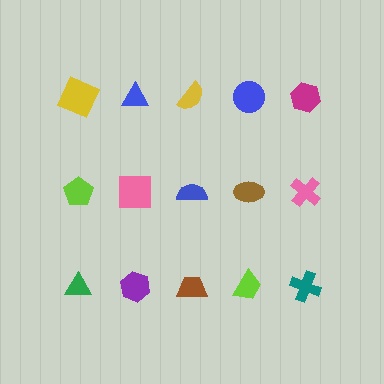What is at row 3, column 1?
A green triangle.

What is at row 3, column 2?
A purple hexagon.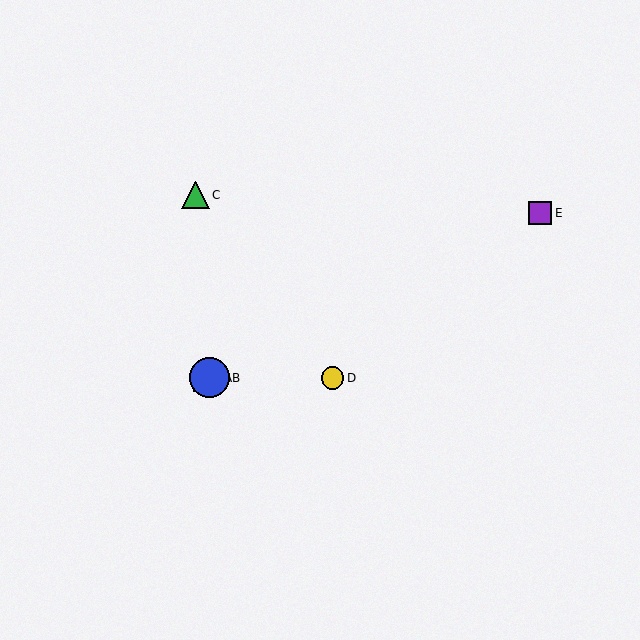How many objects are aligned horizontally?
3 objects (A, B, D) are aligned horizontally.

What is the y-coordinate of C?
Object C is at y≈195.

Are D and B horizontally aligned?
Yes, both are at y≈378.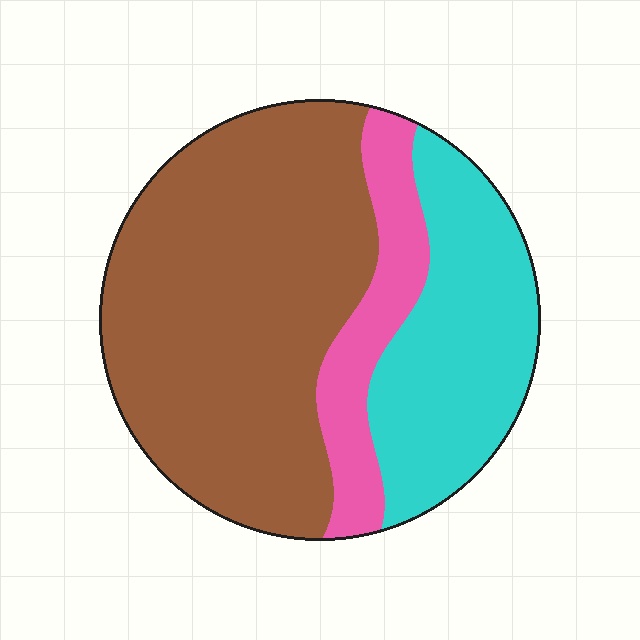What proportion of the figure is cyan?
Cyan takes up about one quarter (1/4) of the figure.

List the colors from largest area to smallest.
From largest to smallest: brown, cyan, pink.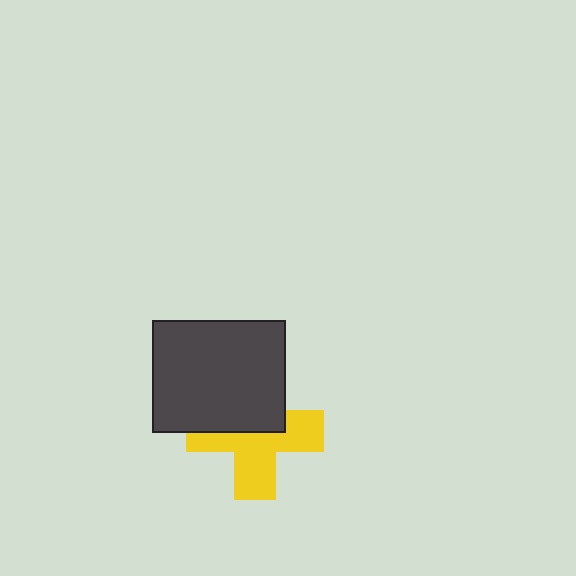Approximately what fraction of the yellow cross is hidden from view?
Roughly 45% of the yellow cross is hidden behind the dark gray rectangle.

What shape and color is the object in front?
The object in front is a dark gray rectangle.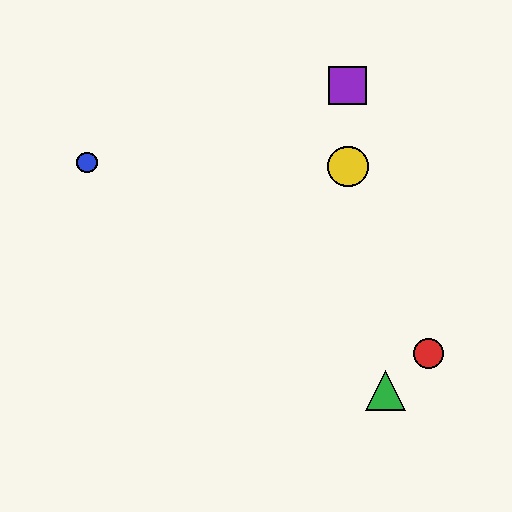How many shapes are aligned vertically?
2 shapes (the yellow circle, the purple square) are aligned vertically.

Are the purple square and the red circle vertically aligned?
No, the purple square is at x≈348 and the red circle is at x≈428.